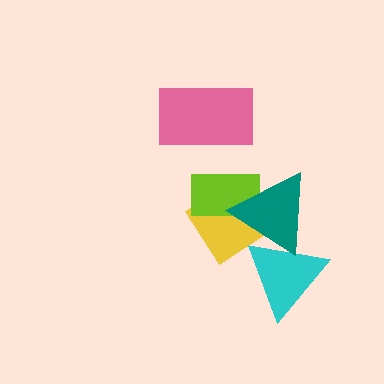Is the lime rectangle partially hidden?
Yes, it is partially covered by another shape.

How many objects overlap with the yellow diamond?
3 objects overlap with the yellow diamond.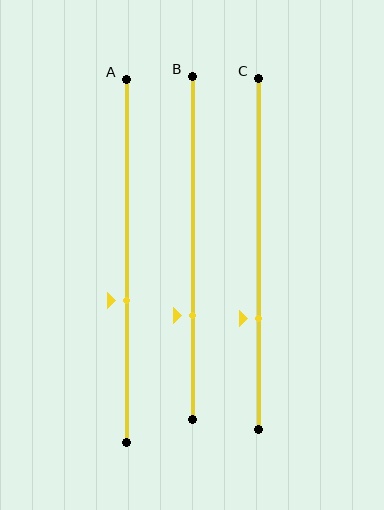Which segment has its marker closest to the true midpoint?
Segment A has its marker closest to the true midpoint.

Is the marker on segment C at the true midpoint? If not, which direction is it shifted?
No, the marker on segment C is shifted downward by about 18% of the segment length.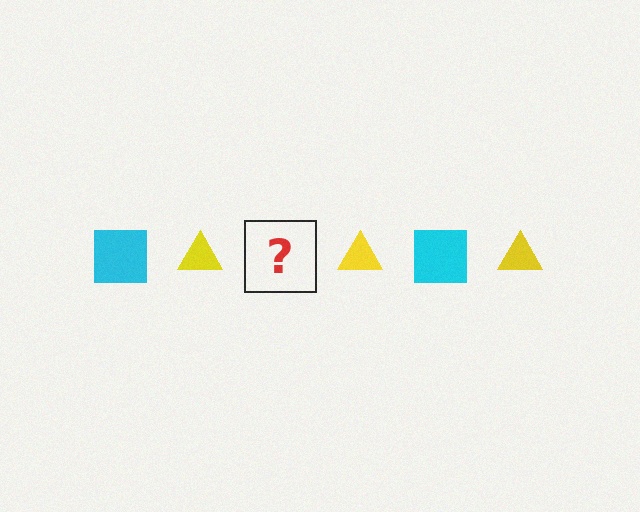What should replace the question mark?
The question mark should be replaced with a cyan square.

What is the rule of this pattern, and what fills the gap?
The rule is that the pattern alternates between cyan square and yellow triangle. The gap should be filled with a cyan square.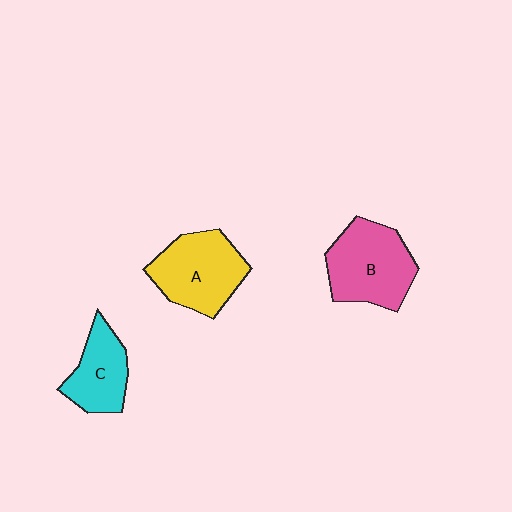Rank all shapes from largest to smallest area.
From largest to smallest: B (pink), A (yellow), C (cyan).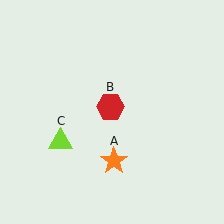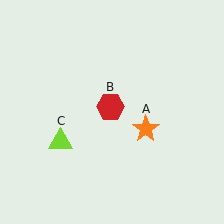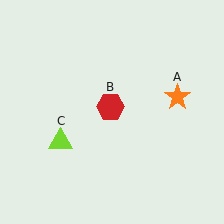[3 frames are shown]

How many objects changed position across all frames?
1 object changed position: orange star (object A).